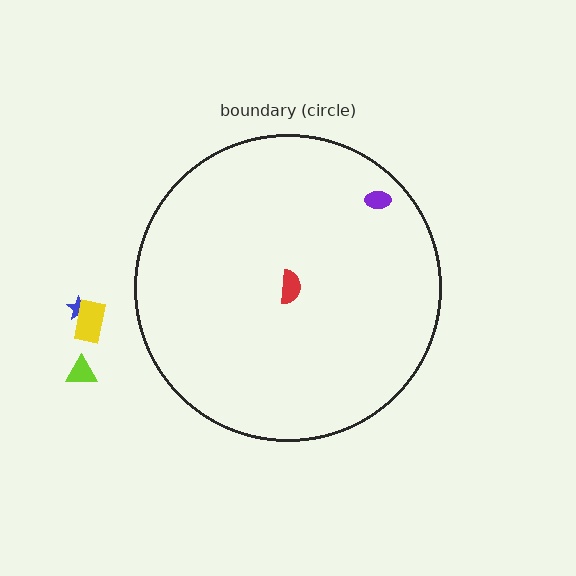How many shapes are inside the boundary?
2 inside, 3 outside.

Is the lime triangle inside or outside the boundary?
Outside.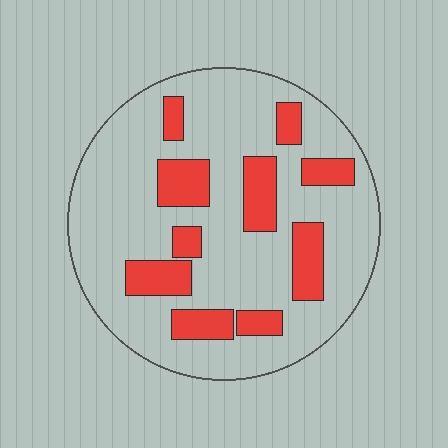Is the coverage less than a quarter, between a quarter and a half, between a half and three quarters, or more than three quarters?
Less than a quarter.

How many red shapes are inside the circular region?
10.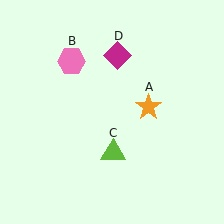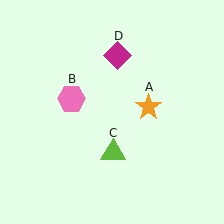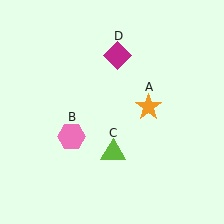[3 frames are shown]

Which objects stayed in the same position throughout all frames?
Orange star (object A) and lime triangle (object C) and magenta diamond (object D) remained stationary.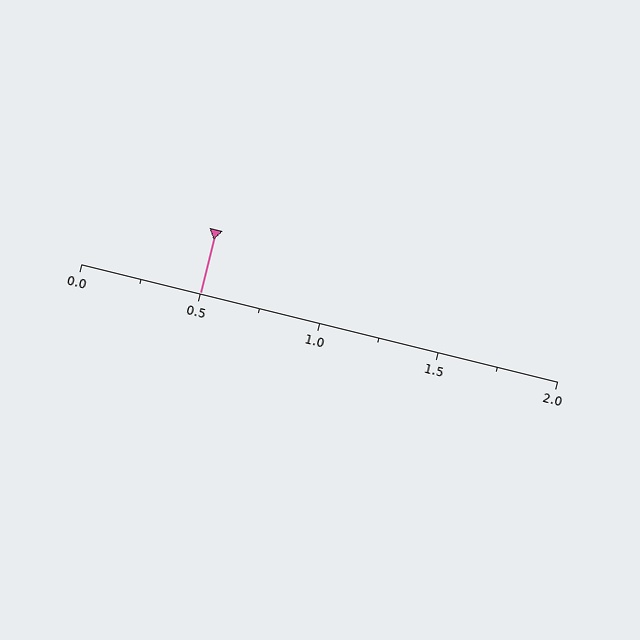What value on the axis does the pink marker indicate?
The marker indicates approximately 0.5.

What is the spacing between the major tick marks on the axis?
The major ticks are spaced 0.5 apart.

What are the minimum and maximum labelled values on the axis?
The axis runs from 0.0 to 2.0.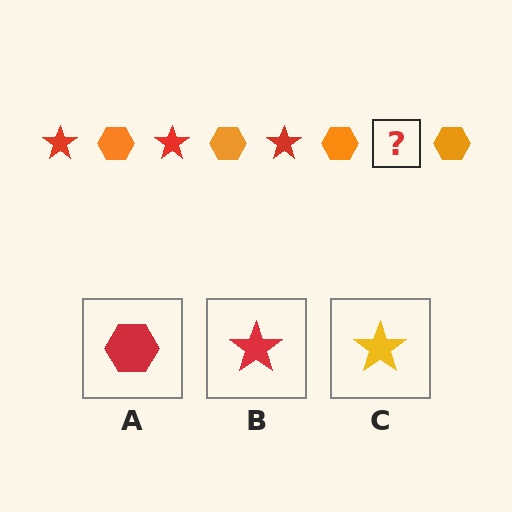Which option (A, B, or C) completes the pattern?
B.